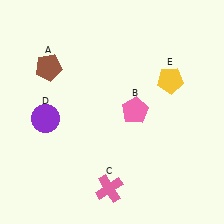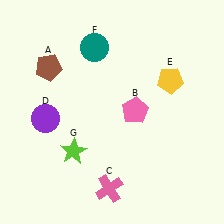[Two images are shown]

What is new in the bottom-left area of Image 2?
A lime star (G) was added in the bottom-left area of Image 2.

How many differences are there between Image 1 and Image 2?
There are 2 differences between the two images.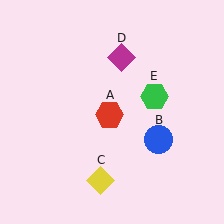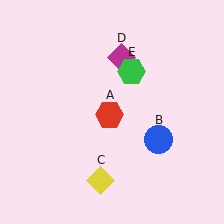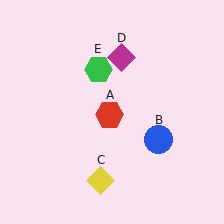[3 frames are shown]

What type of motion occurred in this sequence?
The green hexagon (object E) rotated counterclockwise around the center of the scene.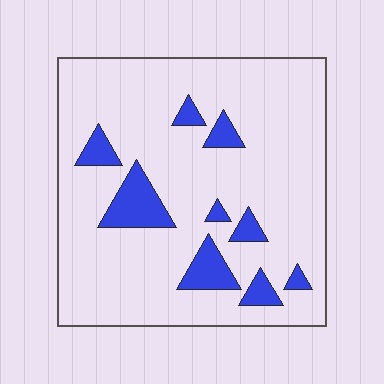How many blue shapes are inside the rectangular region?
9.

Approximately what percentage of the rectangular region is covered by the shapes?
Approximately 15%.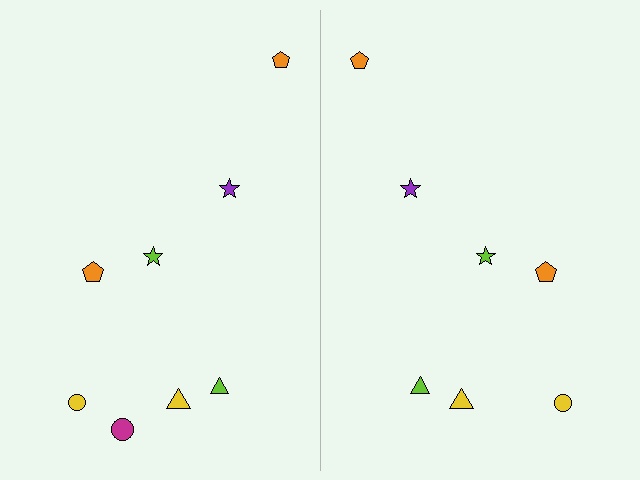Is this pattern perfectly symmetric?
No, the pattern is not perfectly symmetric. A magenta circle is missing from the right side.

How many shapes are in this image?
There are 15 shapes in this image.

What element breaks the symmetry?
A magenta circle is missing from the right side.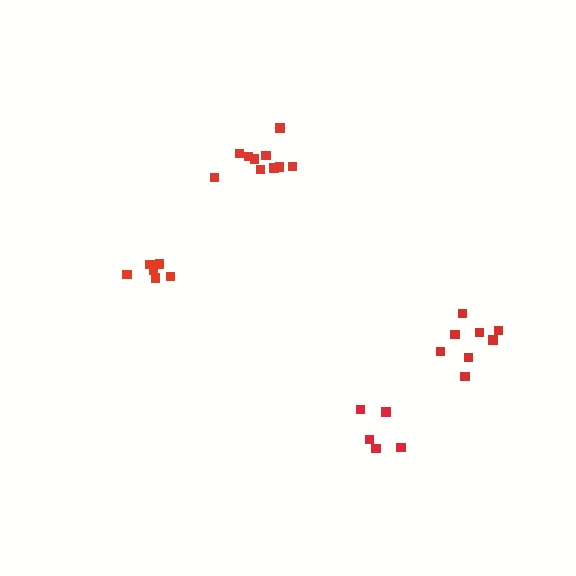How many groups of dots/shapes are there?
There are 4 groups.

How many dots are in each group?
Group 1: 8 dots, Group 2: 6 dots, Group 3: 10 dots, Group 4: 5 dots (29 total).